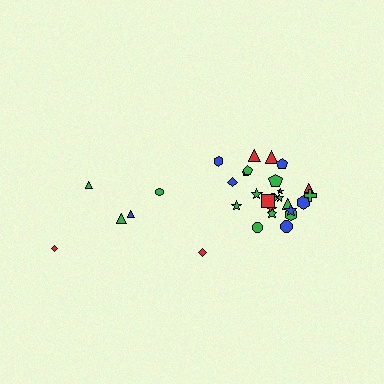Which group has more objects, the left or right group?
The right group.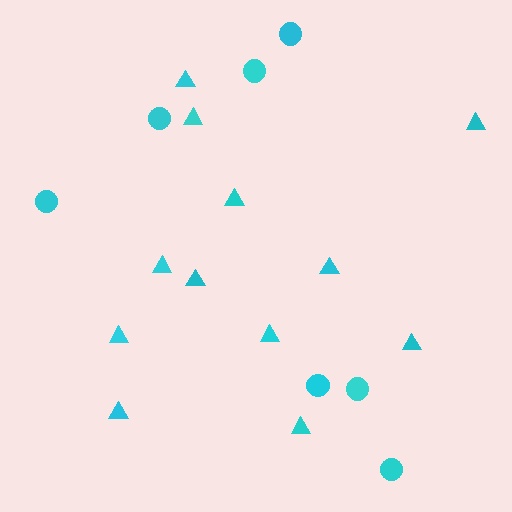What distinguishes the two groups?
There are 2 groups: one group of circles (7) and one group of triangles (12).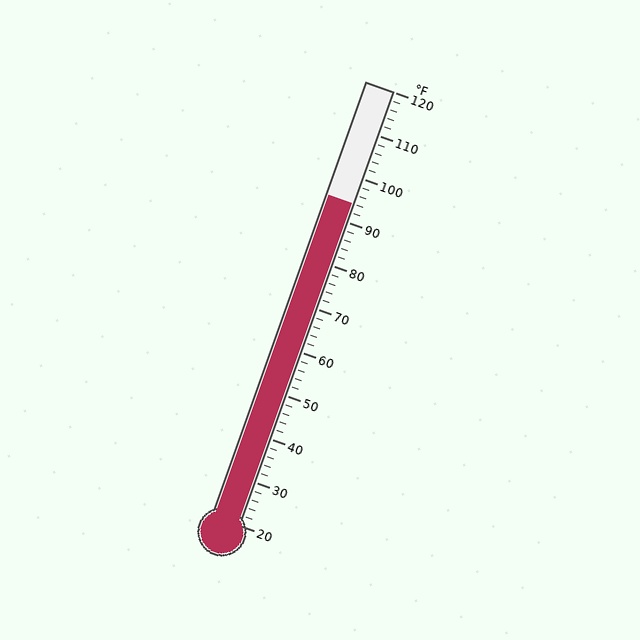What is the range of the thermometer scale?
The thermometer scale ranges from 20°F to 120°F.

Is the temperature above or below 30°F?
The temperature is above 30°F.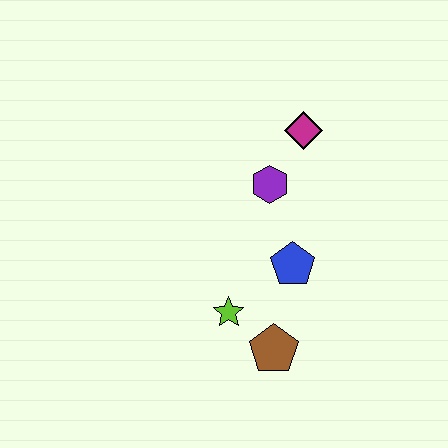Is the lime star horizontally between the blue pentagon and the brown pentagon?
No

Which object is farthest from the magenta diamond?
The brown pentagon is farthest from the magenta diamond.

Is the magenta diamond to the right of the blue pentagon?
Yes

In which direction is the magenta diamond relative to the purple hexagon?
The magenta diamond is above the purple hexagon.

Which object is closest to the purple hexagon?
The magenta diamond is closest to the purple hexagon.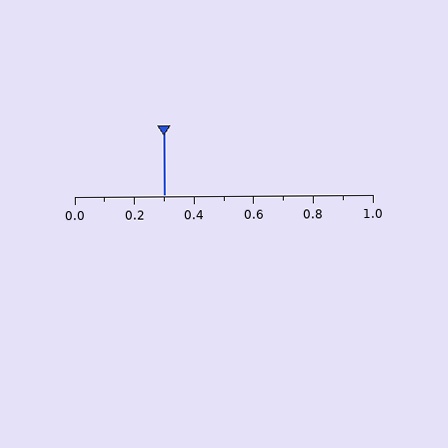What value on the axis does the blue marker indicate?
The marker indicates approximately 0.3.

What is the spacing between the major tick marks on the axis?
The major ticks are spaced 0.2 apart.